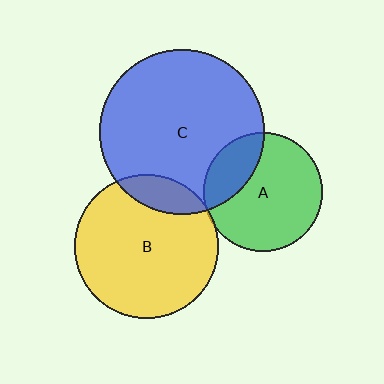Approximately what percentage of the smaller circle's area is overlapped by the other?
Approximately 25%.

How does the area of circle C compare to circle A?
Approximately 1.9 times.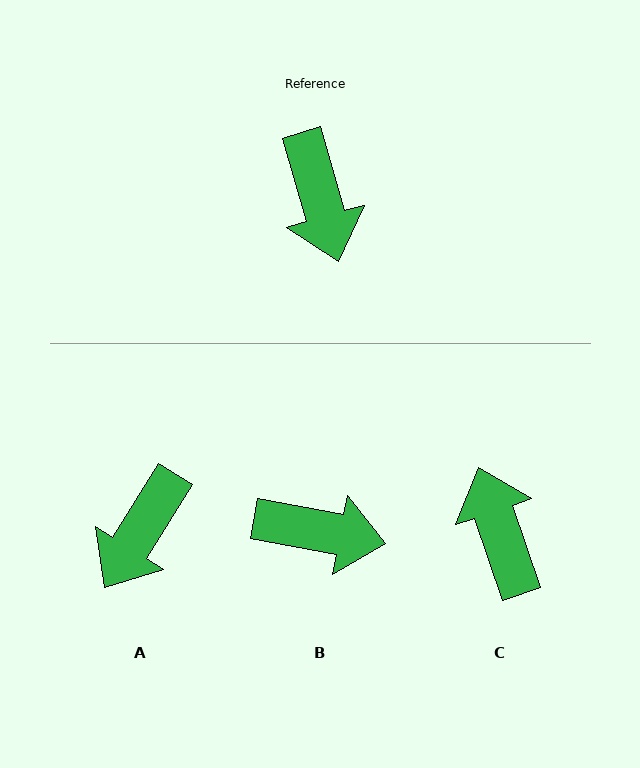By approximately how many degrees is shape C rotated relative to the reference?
Approximately 177 degrees clockwise.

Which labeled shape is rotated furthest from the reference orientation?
C, about 177 degrees away.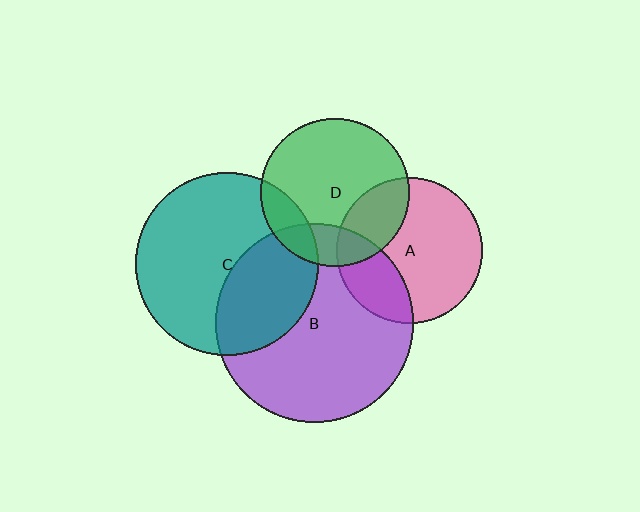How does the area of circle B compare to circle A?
Approximately 1.8 times.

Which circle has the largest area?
Circle B (purple).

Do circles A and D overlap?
Yes.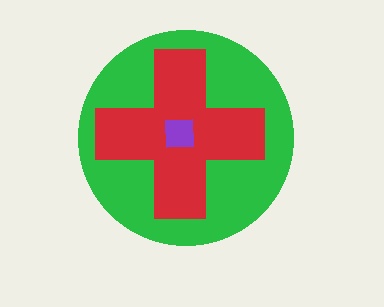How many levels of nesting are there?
3.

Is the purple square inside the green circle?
Yes.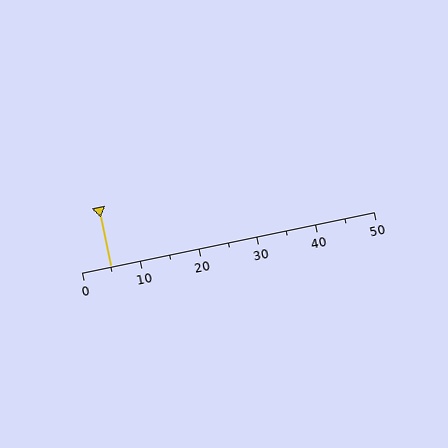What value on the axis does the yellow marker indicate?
The marker indicates approximately 5.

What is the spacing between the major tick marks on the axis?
The major ticks are spaced 10 apart.